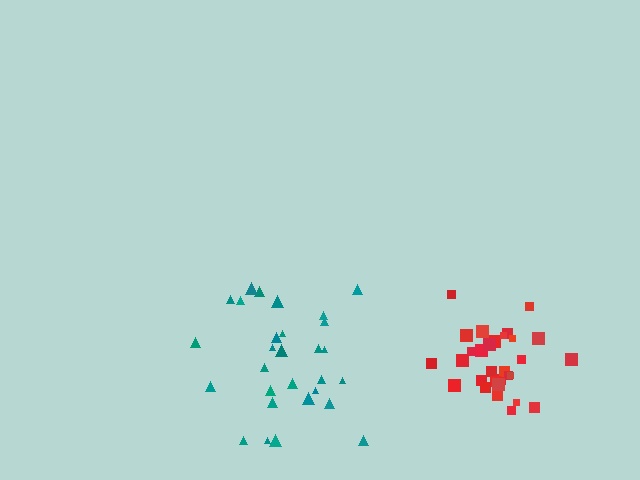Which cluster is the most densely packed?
Red.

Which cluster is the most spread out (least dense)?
Teal.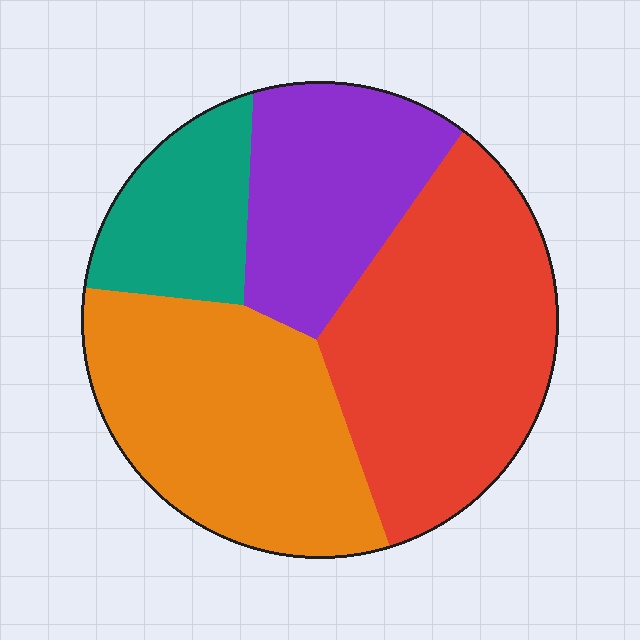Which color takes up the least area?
Teal, at roughly 15%.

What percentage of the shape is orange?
Orange covers about 30% of the shape.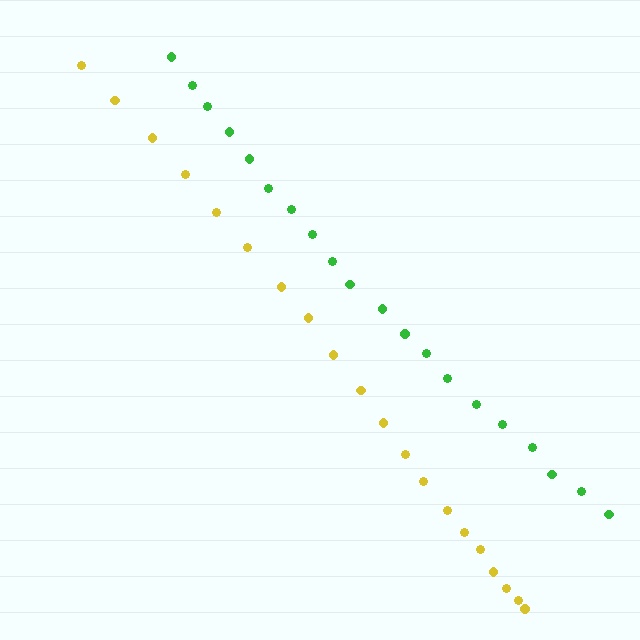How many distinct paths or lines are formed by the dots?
There are 2 distinct paths.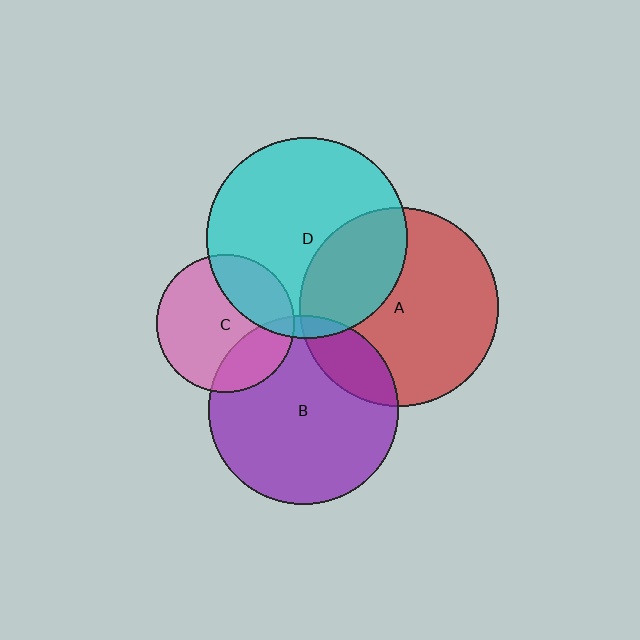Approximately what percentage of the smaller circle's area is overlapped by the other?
Approximately 25%.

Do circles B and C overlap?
Yes.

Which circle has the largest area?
Circle D (cyan).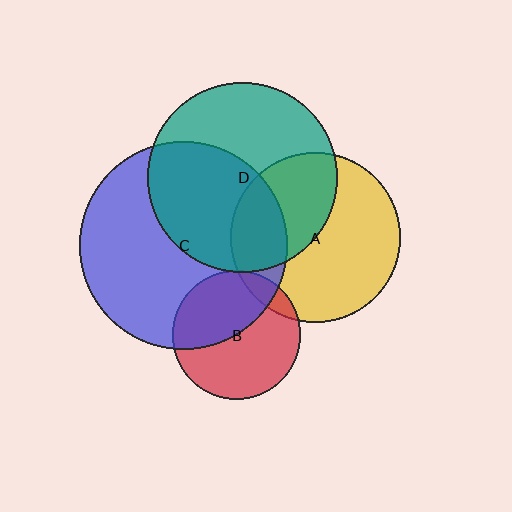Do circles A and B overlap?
Yes.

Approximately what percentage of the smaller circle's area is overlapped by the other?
Approximately 10%.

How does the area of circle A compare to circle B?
Approximately 1.8 times.